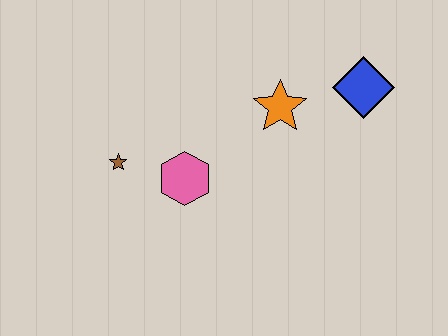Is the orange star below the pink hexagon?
No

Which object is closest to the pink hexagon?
The brown star is closest to the pink hexagon.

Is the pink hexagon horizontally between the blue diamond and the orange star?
No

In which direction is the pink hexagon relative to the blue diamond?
The pink hexagon is to the left of the blue diamond.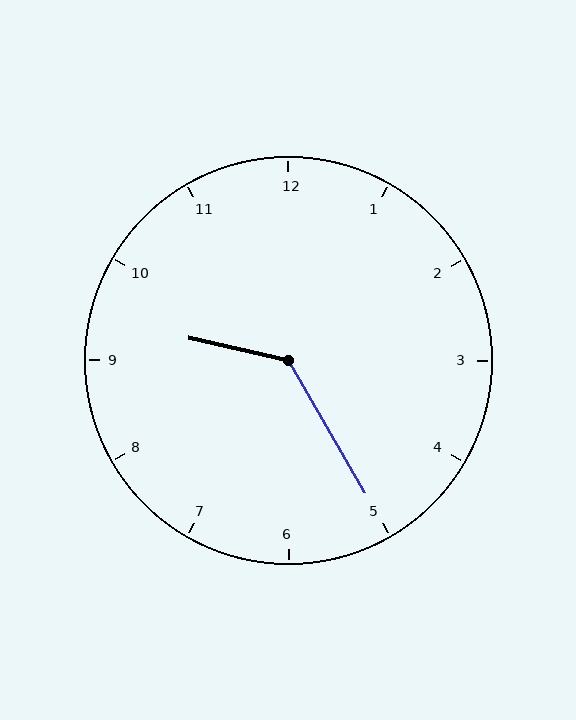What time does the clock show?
9:25.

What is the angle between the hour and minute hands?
Approximately 132 degrees.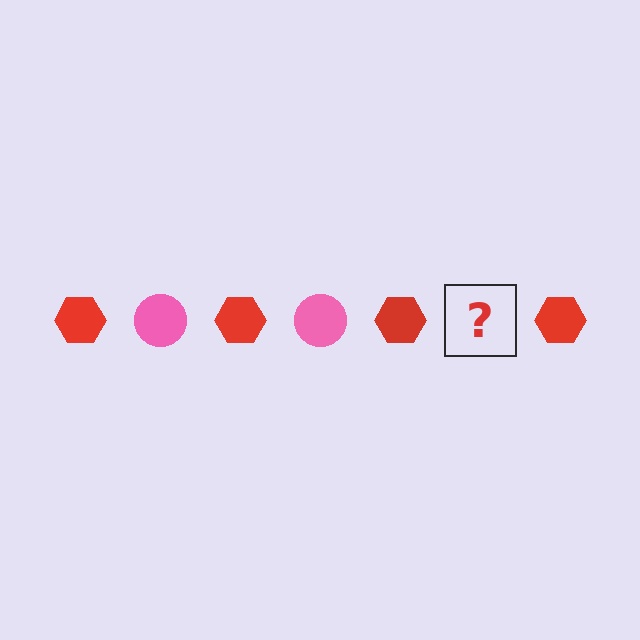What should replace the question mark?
The question mark should be replaced with a pink circle.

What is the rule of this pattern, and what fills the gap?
The rule is that the pattern alternates between red hexagon and pink circle. The gap should be filled with a pink circle.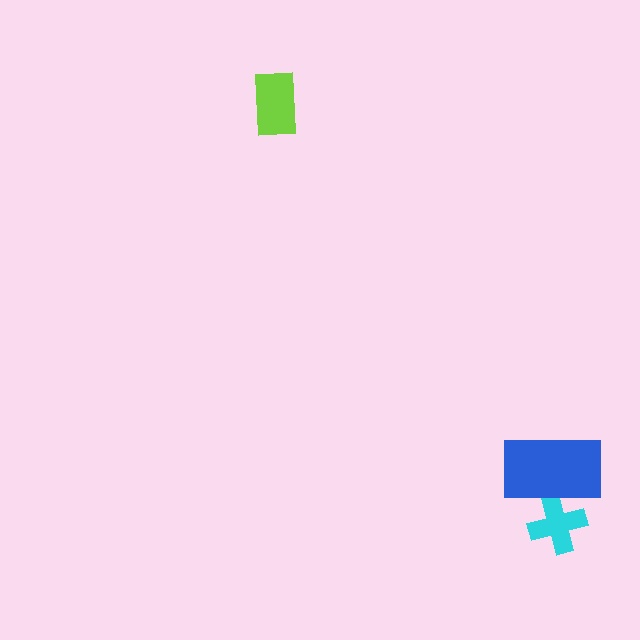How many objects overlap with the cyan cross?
1 object overlaps with the cyan cross.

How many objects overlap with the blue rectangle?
1 object overlaps with the blue rectangle.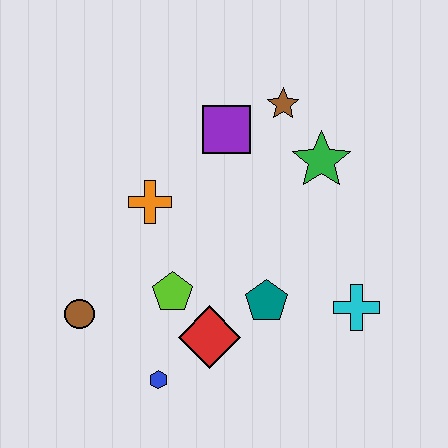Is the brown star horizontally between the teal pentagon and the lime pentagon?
No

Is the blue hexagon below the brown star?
Yes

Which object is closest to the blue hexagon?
The red diamond is closest to the blue hexagon.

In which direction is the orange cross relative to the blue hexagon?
The orange cross is above the blue hexagon.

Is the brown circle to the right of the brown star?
No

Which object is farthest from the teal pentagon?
The brown star is farthest from the teal pentagon.